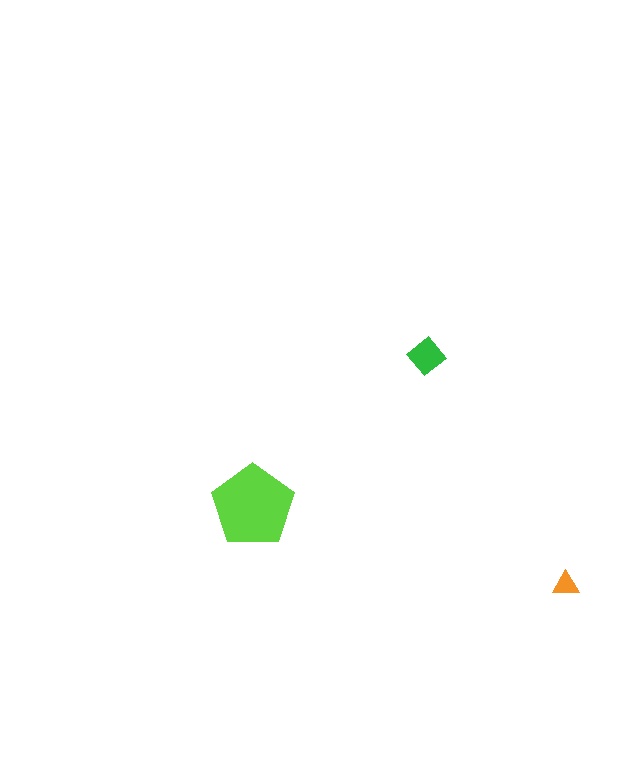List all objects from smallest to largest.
The orange triangle, the green diamond, the lime pentagon.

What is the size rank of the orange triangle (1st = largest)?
3rd.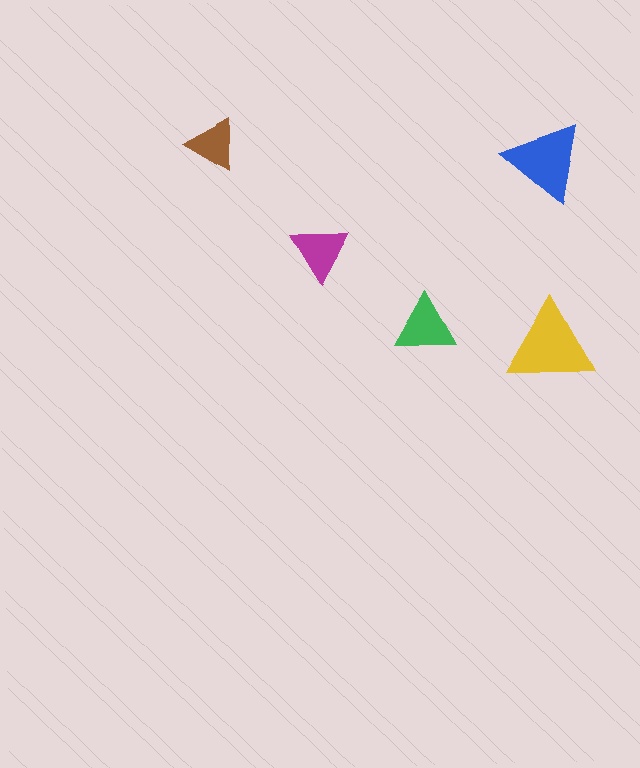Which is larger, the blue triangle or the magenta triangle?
The blue one.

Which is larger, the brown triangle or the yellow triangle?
The yellow one.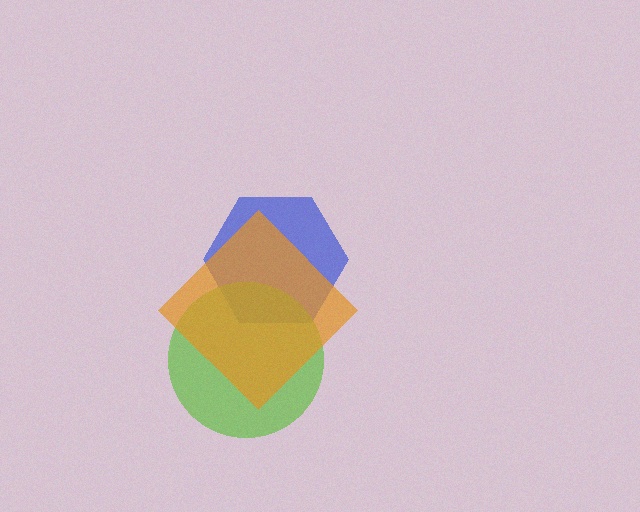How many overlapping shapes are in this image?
There are 3 overlapping shapes in the image.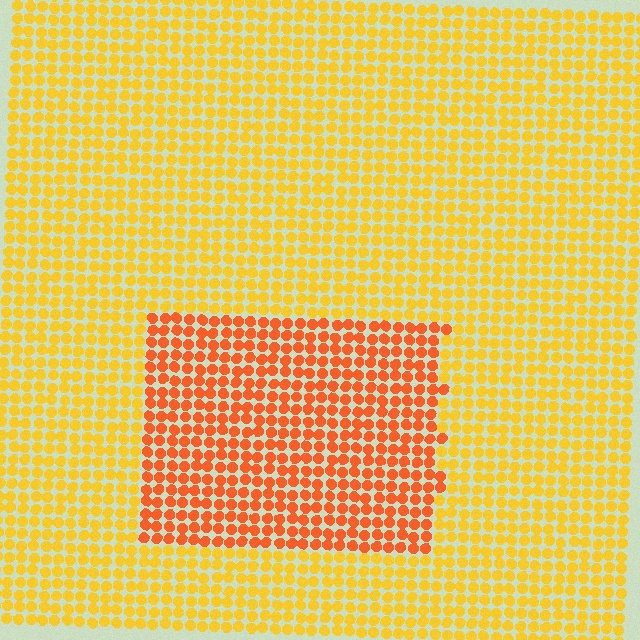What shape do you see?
I see a rectangle.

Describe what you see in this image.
The image is filled with small yellow elements in a uniform arrangement. A rectangle-shaped region is visible where the elements are tinted to a slightly different hue, forming a subtle color boundary.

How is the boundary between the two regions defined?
The boundary is defined purely by a slight shift in hue (about 32 degrees). Spacing, size, and orientation are identical on both sides.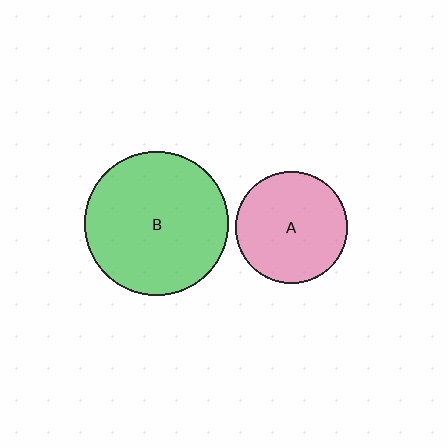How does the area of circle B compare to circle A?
Approximately 1.7 times.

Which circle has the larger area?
Circle B (green).